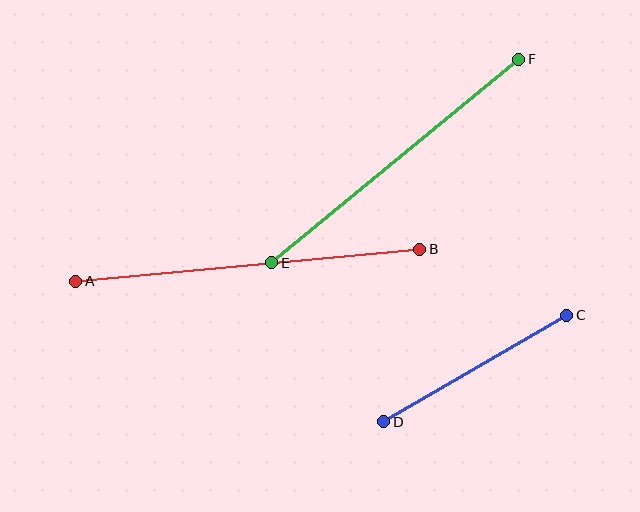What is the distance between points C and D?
The distance is approximately 212 pixels.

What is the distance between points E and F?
The distance is approximately 320 pixels.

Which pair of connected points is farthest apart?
Points A and B are farthest apart.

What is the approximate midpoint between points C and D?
The midpoint is at approximately (475, 368) pixels.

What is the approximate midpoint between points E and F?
The midpoint is at approximately (395, 161) pixels.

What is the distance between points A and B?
The distance is approximately 345 pixels.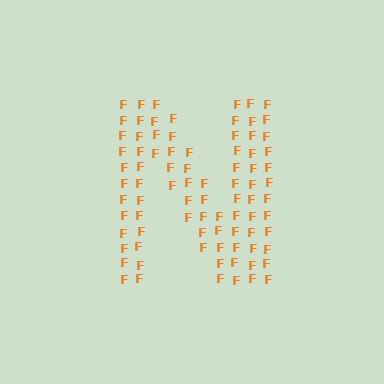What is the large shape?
The large shape is the letter N.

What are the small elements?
The small elements are letter F's.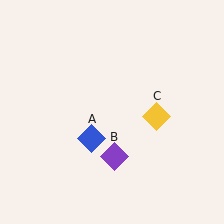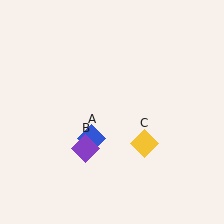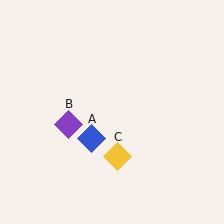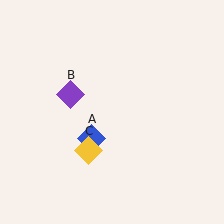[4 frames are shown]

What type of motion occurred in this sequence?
The purple diamond (object B), yellow diamond (object C) rotated clockwise around the center of the scene.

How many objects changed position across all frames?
2 objects changed position: purple diamond (object B), yellow diamond (object C).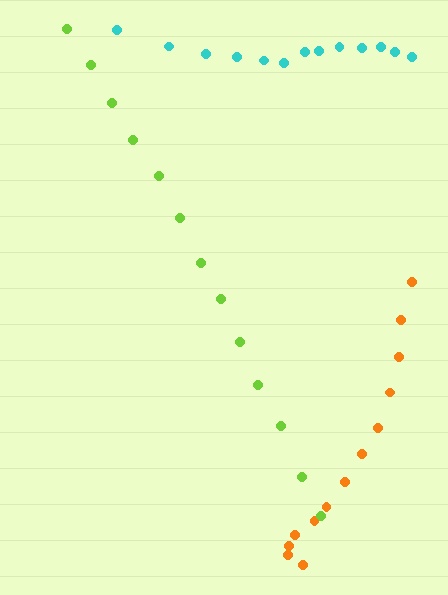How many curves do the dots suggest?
There are 3 distinct paths.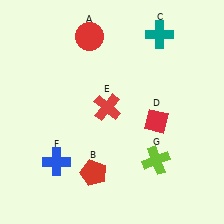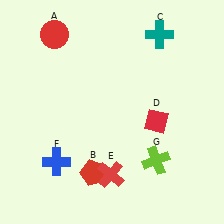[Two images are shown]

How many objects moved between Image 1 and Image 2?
2 objects moved between the two images.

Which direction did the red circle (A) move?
The red circle (A) moved left.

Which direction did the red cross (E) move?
The red cross (E) moved down.